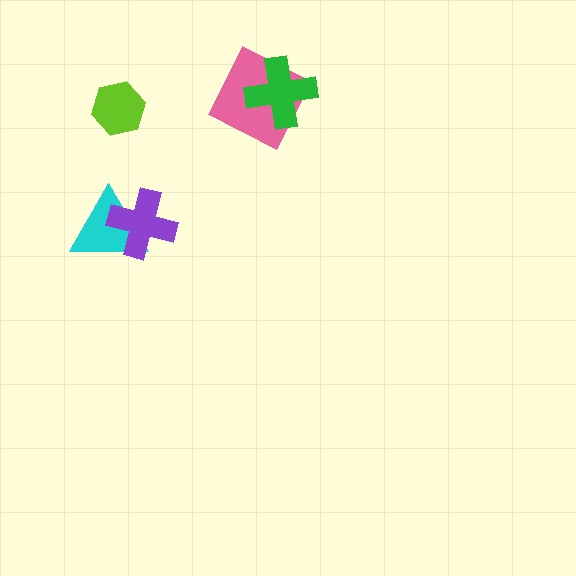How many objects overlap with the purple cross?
1 object overlaps with the purple cross.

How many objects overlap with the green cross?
1 object overlaps with the green cross.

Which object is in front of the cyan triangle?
The purple cross is in front of the cyan triangle.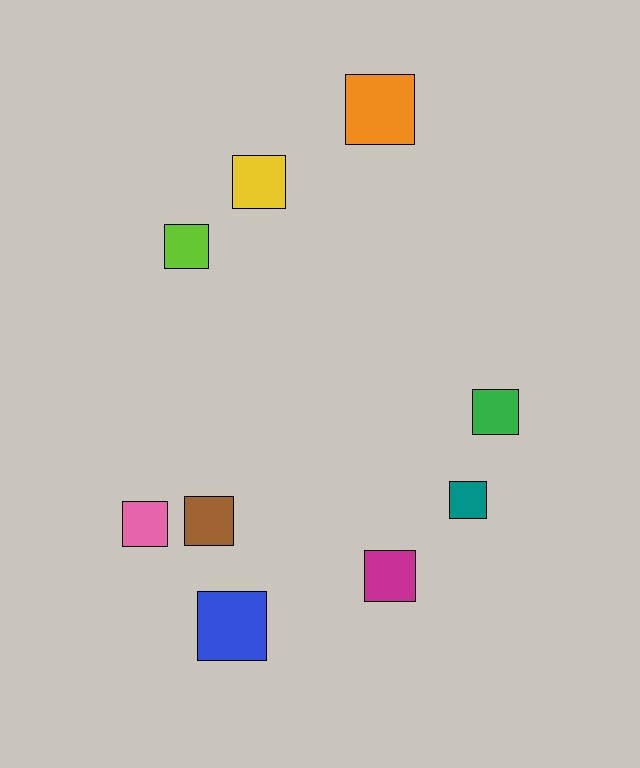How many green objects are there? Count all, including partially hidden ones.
There is 1 green object.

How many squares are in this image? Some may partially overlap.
There are 9 squares.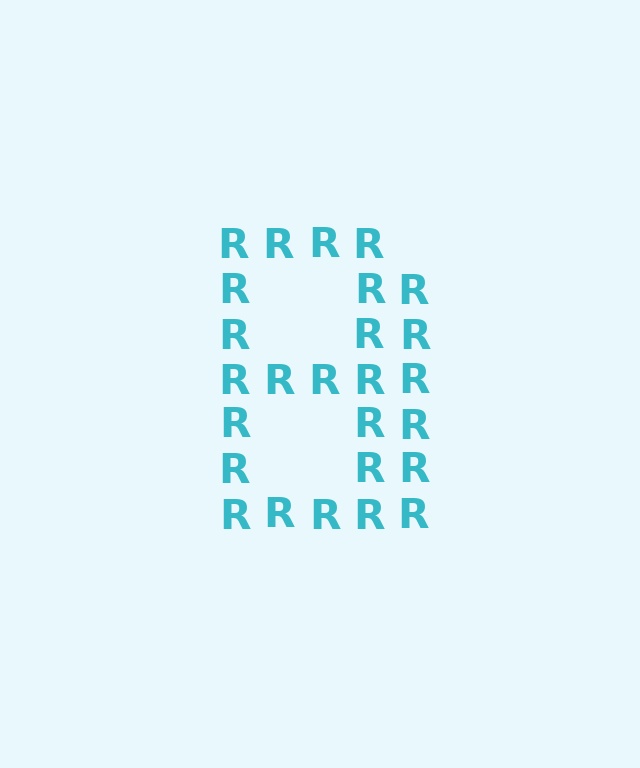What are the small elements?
The small elements are letter R's.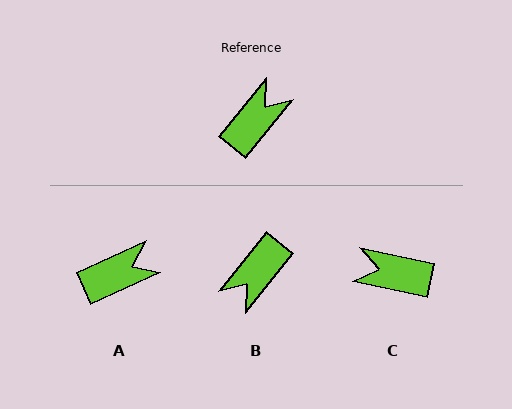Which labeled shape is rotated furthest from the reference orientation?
B, about 180 degrees away.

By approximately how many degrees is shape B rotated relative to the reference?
Approximately 180 degrees clockwise.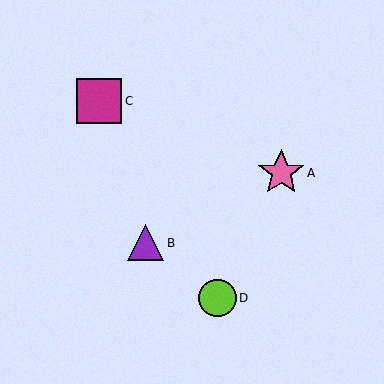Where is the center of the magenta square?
The center of the magenta square is at (99, 101).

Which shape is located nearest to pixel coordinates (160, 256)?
The purple triangle (labeled B) at (146, 243) is nearest to that location.